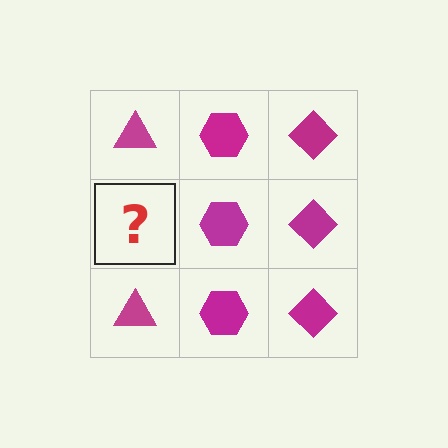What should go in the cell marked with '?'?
The missing cell should contain a magenta triangle.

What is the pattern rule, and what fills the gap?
The rule is that each column has a consistent shape. The gap should be filled with a magenta triangle.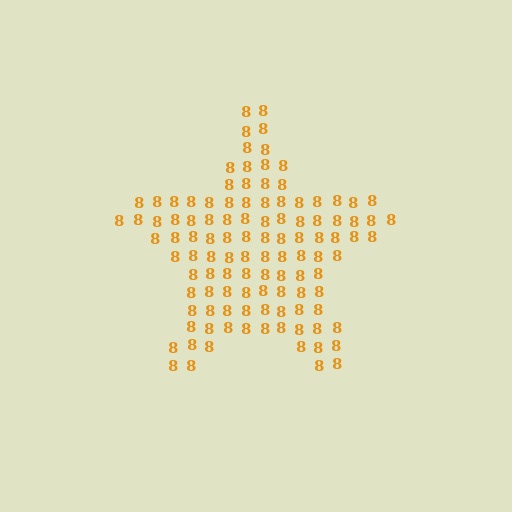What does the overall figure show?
The overall figure shows a star.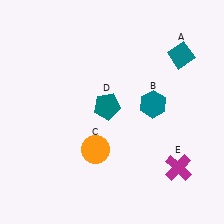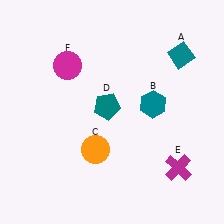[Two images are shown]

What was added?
A magenta circle (F) was added in Image 2.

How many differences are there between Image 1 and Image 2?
There is 1 difference between the two images.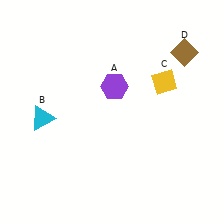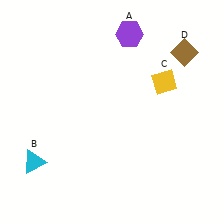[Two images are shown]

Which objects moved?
The objects that moved are: the purple hexagon (A), the cyan triangle (B).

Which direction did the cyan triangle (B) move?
The cyan triangle (B) moved down.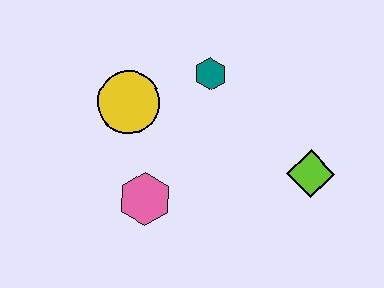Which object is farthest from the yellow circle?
The lime diamond is farthest from the yellow circle.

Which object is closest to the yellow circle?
The teal hexagon is closest to the yellow circle.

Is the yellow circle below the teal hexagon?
Yes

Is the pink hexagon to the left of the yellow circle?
No